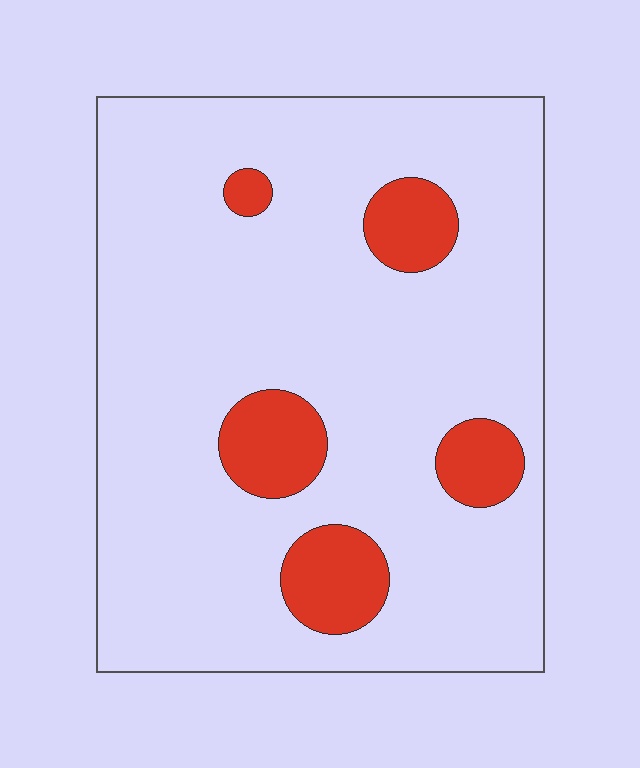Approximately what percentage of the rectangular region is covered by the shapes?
Approximately 15%.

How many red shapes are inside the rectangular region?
5.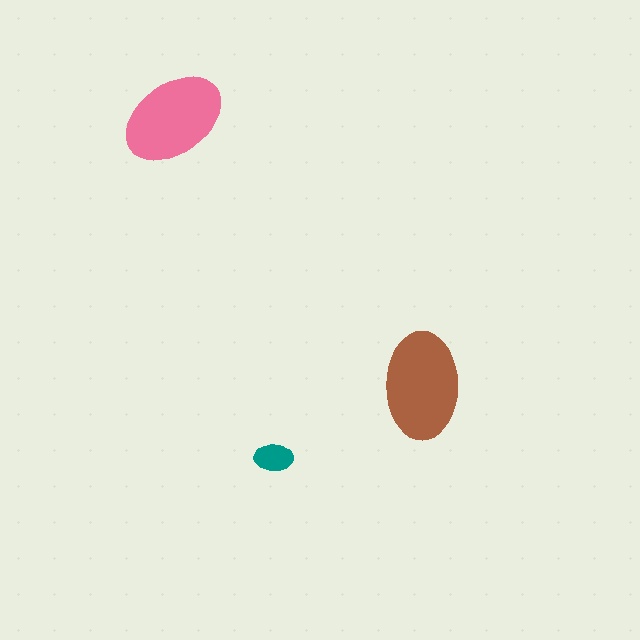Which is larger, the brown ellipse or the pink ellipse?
The brown one.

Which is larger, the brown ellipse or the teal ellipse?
The brown one.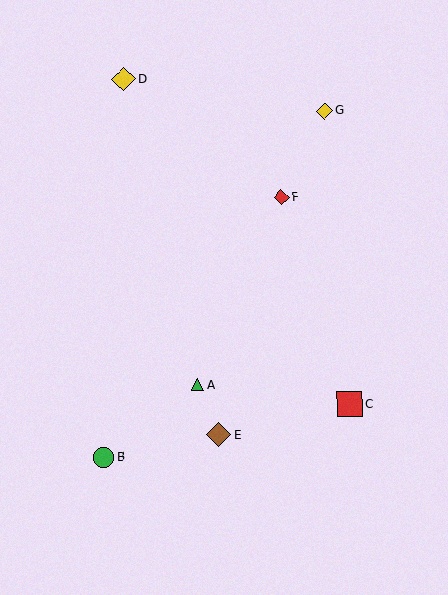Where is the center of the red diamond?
The center of the red diamond is at (281, 197).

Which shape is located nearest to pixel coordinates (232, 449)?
The brown diamond (labeled E) at (218, 435) is nearest to that location.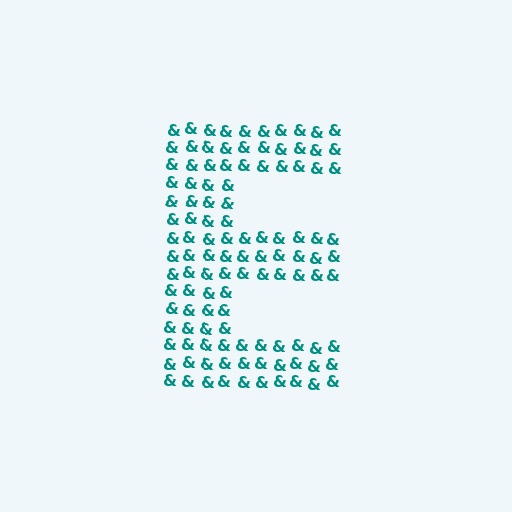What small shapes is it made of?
It is made of small ampersands.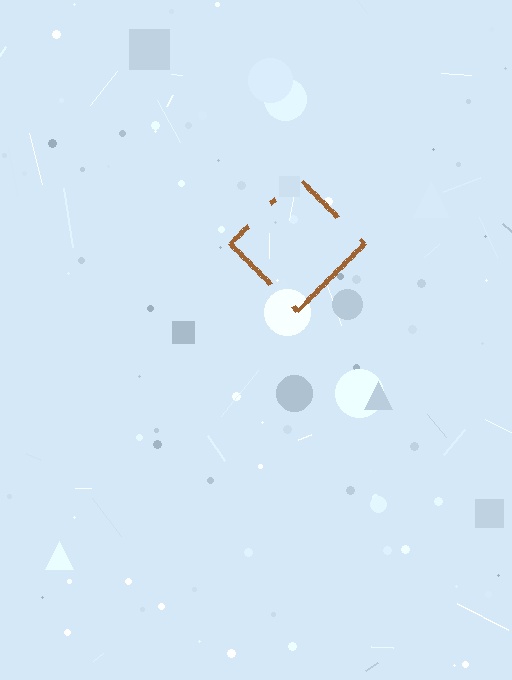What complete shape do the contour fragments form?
The contour fragments form a diamond.